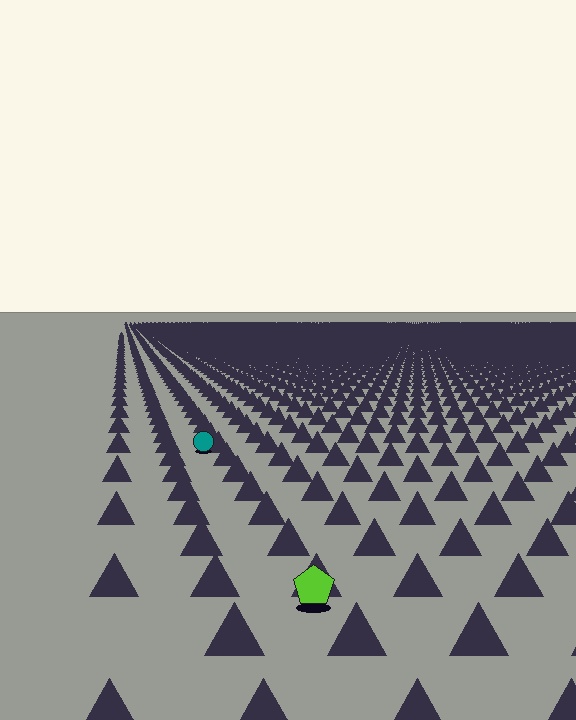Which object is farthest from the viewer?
The teal circle is farthest from the viewer. It appears smaller and the ground texture around it is denser.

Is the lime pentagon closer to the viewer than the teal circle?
Yes. The lime pentagon is closer — you can tell from the texture gradient: the ground texture is coarser near it.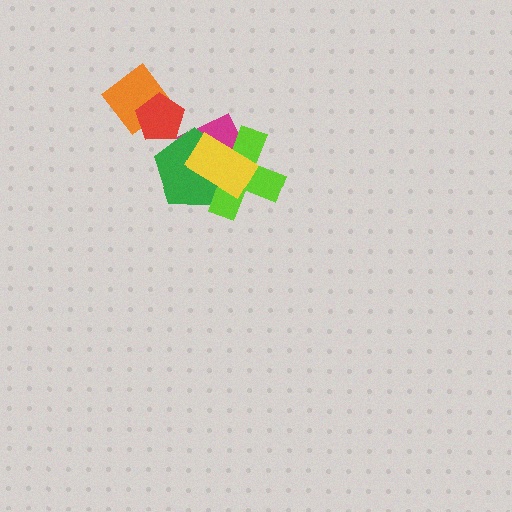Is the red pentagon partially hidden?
No, no other shape covers it.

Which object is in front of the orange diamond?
The red pentagon is in front of the orange diamond.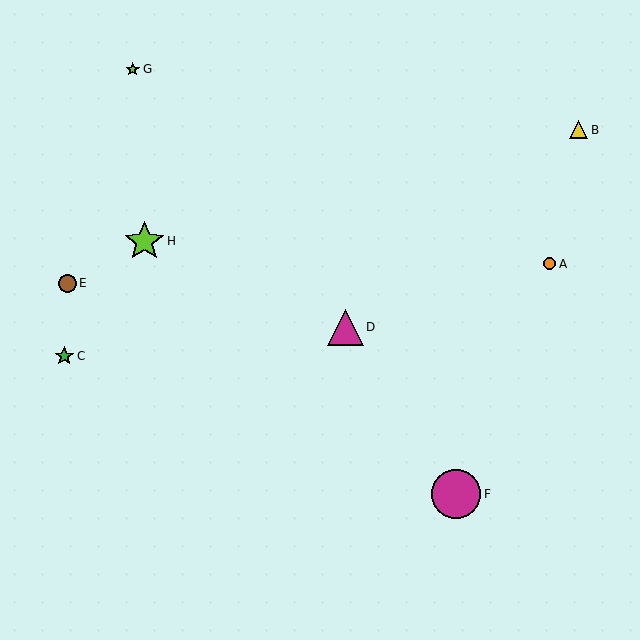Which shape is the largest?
The magenta circle (labeled F) is the largest.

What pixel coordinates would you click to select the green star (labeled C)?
Click at (64, 356) to select the green star C.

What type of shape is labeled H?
Shape H is a lime star.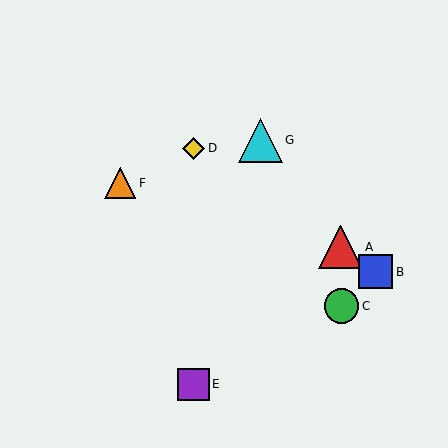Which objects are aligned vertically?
Objects D, E are aligned vertically.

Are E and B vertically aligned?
No, E is at x≈193 and B is at x≈376.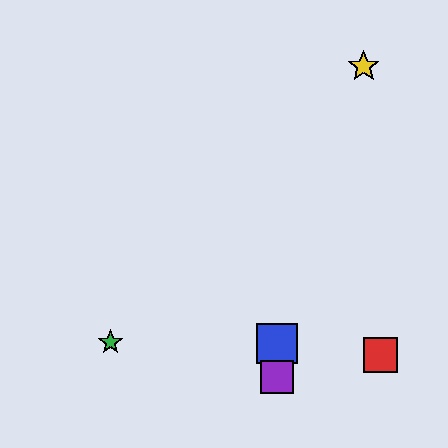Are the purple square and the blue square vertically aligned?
Yes, both are at x≈277.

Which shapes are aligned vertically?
The blue square, the purple square are aligned vertically.